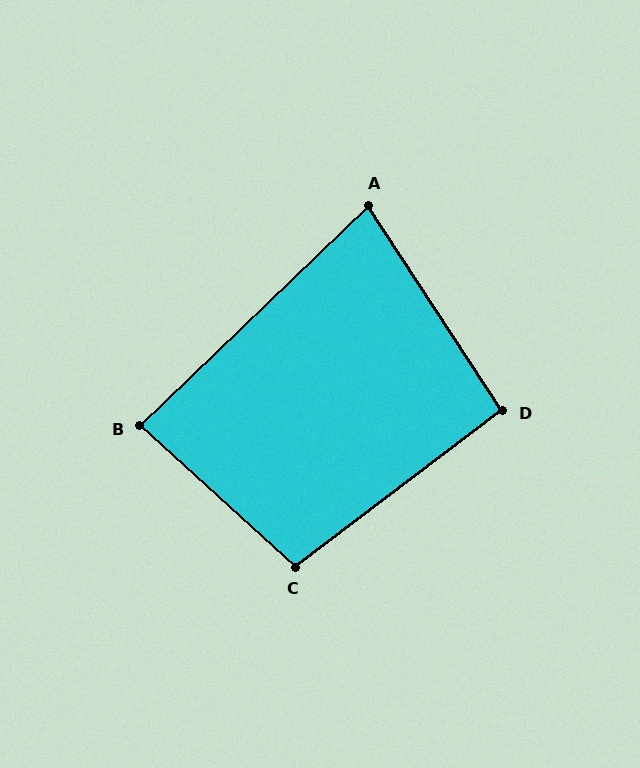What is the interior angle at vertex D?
Approximately 94 degrees (approximately right).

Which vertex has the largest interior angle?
C, at approximately 101 degrees.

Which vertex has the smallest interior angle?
A, at approximately 79 degrees.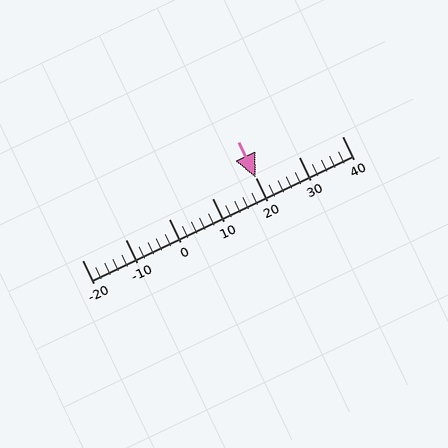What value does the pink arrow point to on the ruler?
The pink arrow points to approximately 20.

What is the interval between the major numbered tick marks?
The major tick marks are spaced 10 units apart.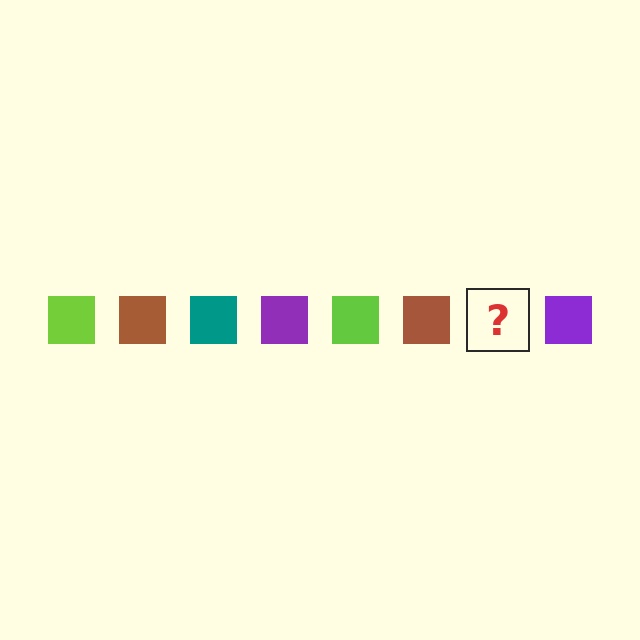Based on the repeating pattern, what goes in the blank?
The blank should be a teal square.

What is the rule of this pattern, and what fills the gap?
The rule is that the pattern cycles through lime, brown, teal, purple squares. The gap should be filled with a teal square.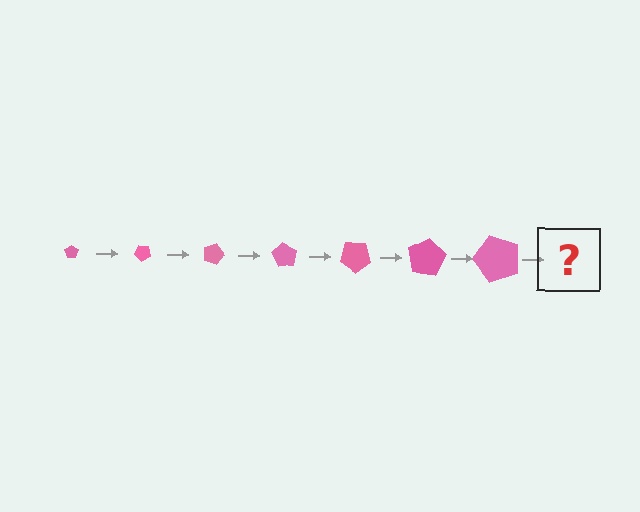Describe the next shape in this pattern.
It should be a pentagon, larger than the previous one and rotated 315 degrees from the start.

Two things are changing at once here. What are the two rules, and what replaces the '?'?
The two rules are that the pentagon grows larger each step and it rotates 45 degrees each step. The '?' should be a pentagon, larger than the previous one and rotated 315 degrees from the start.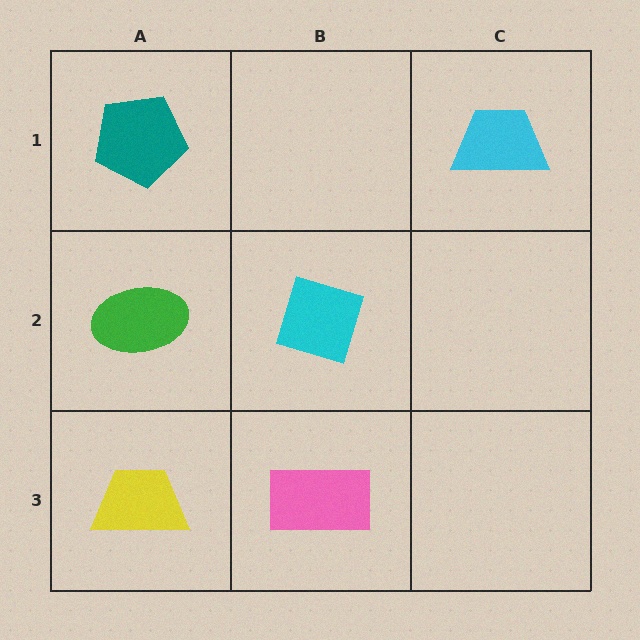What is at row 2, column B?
A cyan diamond.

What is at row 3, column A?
A yellow trapezoid.